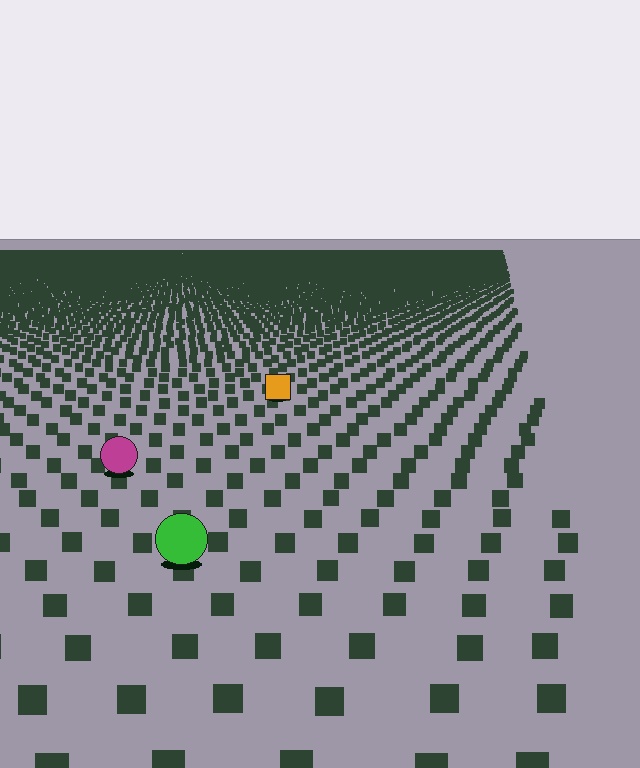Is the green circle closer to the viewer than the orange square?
Yes. The green circle is closer — you can tell from the texture gradient: the ground texture is coarser near it.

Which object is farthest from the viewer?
The orange square is farthest from the viewer. It appears smaller and the ground texture around it is denser.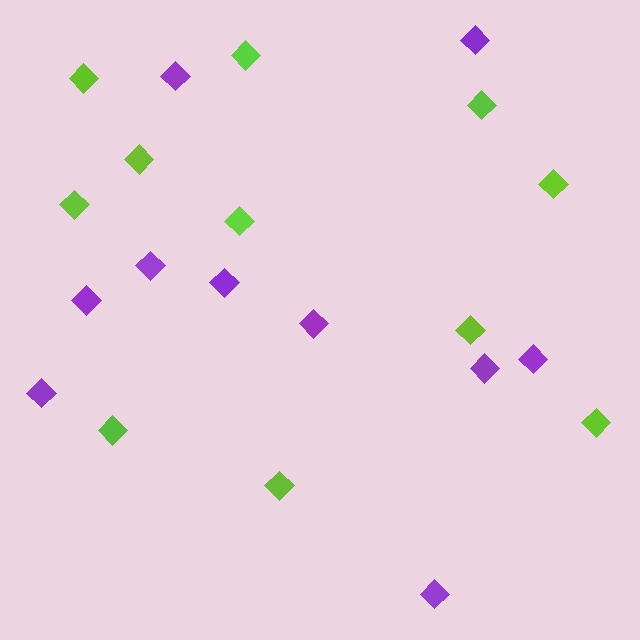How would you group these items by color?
There are 2 groups: one group of purple diamonds (10) and one group of lime diamonds (11).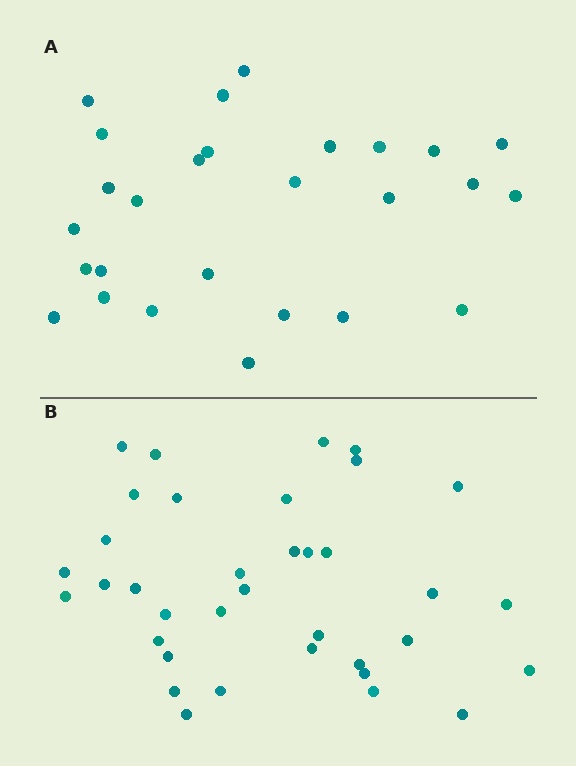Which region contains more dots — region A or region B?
Region B (the bottom region) has more dots.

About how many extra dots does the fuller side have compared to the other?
Region B has roughly 8 or so more dots than region A.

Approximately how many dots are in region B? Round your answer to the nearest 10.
About 40 dots. (The exact count is 36, which rounds to 40.)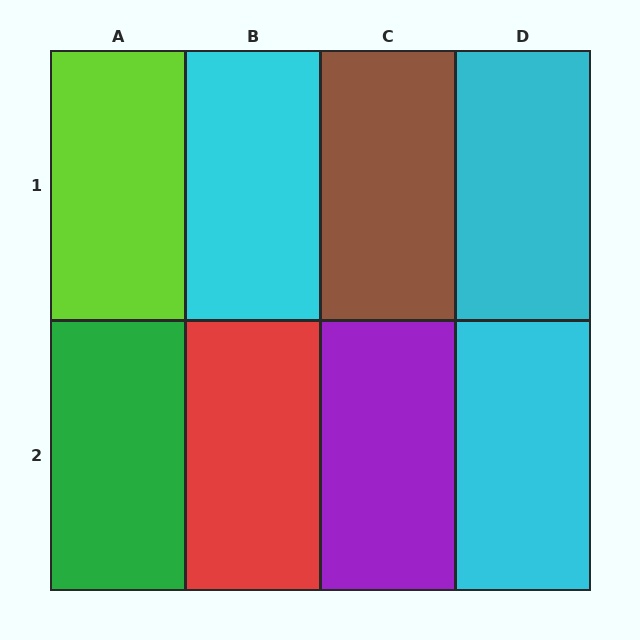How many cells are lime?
1 cell is lime.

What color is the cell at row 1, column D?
Cyan.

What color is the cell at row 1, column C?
Brown.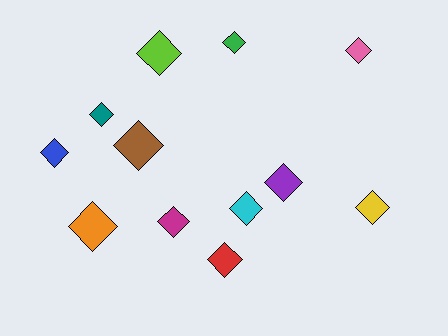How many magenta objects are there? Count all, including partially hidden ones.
There is 1 magenta object.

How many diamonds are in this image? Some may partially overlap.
There are 12 diamonds.